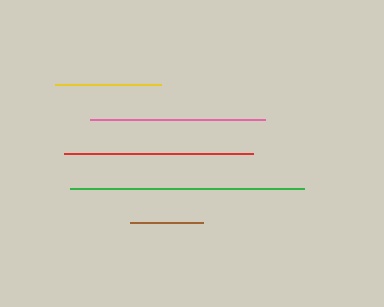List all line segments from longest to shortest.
From longest to shortest: green, red, pink, yellow, brown.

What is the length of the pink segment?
The pink segment is approximately 175 pixels long.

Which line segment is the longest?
The green line is the longest at approximately 234 pixels.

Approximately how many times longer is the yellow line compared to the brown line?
The yellow line is approximately 1.5 times the length of the brown line.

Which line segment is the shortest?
The brown line is the shortest at approximately 73 pixels.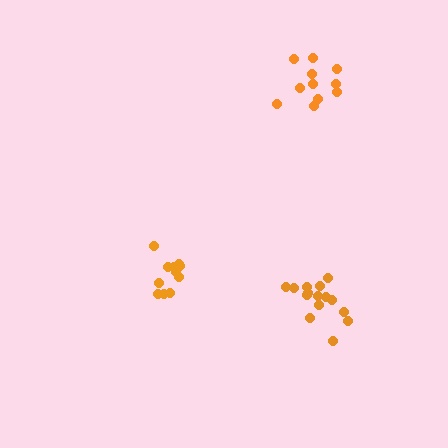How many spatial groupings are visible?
There are 3 spatial groupings.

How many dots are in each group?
Group 1: 15 dots, Group 2: 11 dots, Group 3: 11 dots (37 total).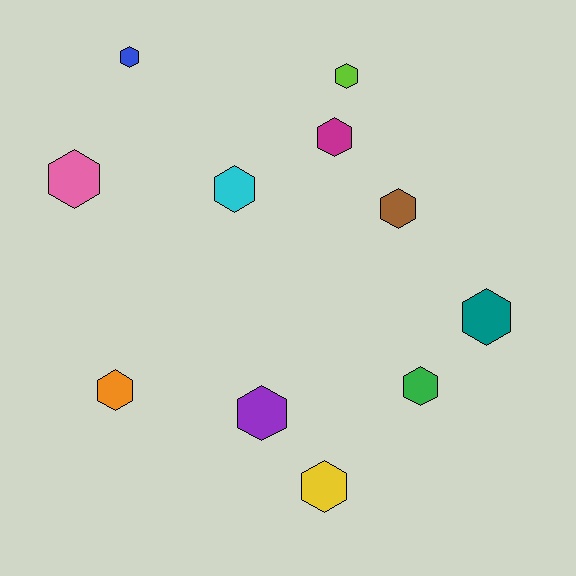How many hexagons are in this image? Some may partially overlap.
There are 11 hexagons.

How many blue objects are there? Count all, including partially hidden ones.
There is 1 blue object.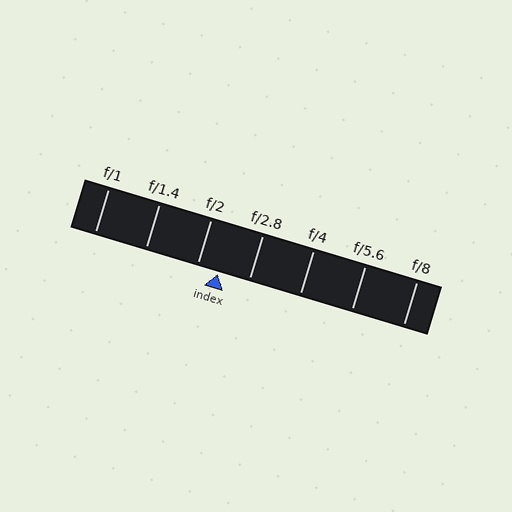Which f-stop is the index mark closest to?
The index mark is closest to f/2.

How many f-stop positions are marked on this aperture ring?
There are 7 f-stop positions marked.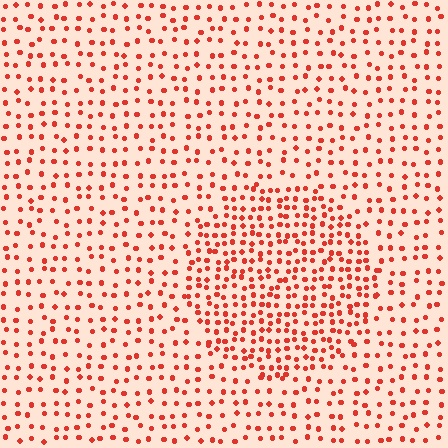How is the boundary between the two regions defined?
The boundary is defined by a change in element density (approximately 1.9x ratio). All elements are the same color, size, and shape.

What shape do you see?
I see a circle.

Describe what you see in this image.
The image contains small red elements arranged at two different densities. A circle-shaped region is visible where the elements are more densely packed than the surrounding area.